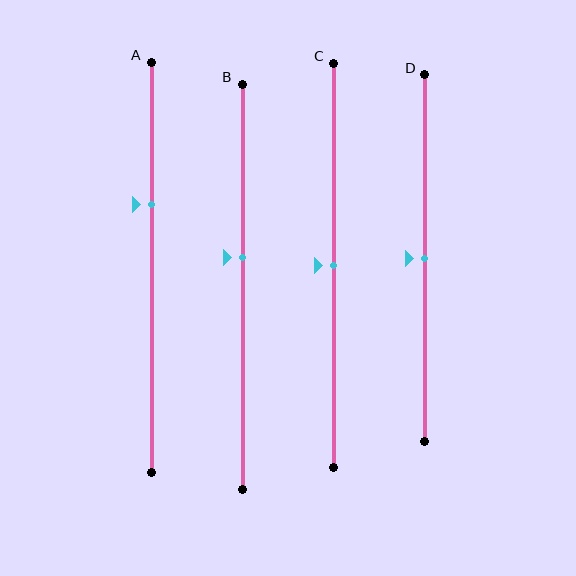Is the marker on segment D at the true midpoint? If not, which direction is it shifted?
Yes, the marker on segment D is at the true midpoint.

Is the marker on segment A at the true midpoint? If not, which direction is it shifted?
No, the marker on segment A is shifted upward by about 15% of the segment length.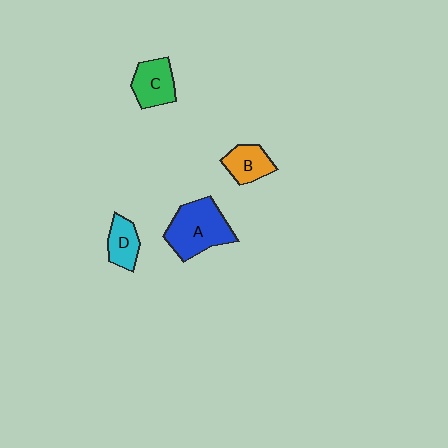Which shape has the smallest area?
Shape D (cyan).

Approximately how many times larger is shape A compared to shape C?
Approximately 1.6 times.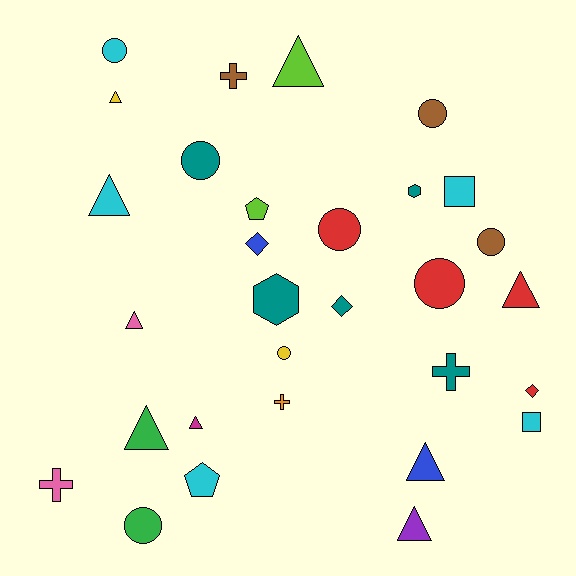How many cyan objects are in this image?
There are 5 cyan objects.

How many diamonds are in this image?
There are 3 diamonds.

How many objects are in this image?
There are 30 objects.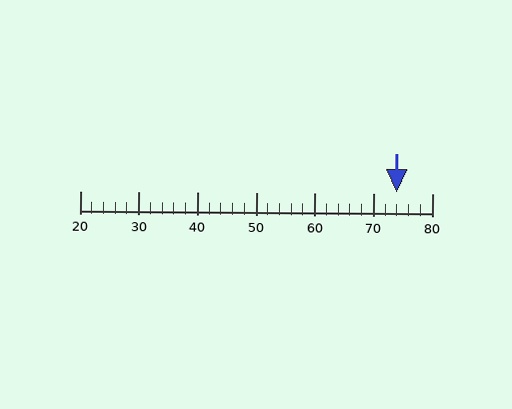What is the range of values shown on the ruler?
The ruler shows values from 20 to 80.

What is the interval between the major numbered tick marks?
The major tick marks are spaced 10 units apart.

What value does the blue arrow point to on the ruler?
The blue arrow points to approximately 74.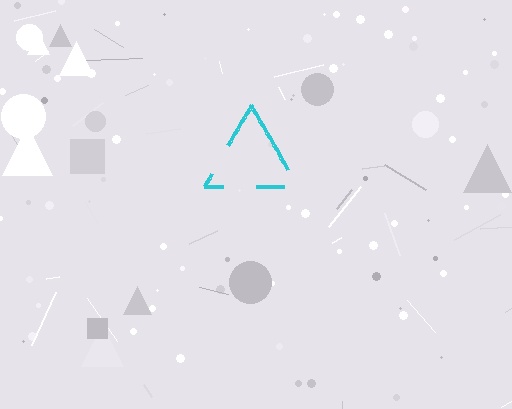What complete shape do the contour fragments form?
The contour fragments form a triangle.